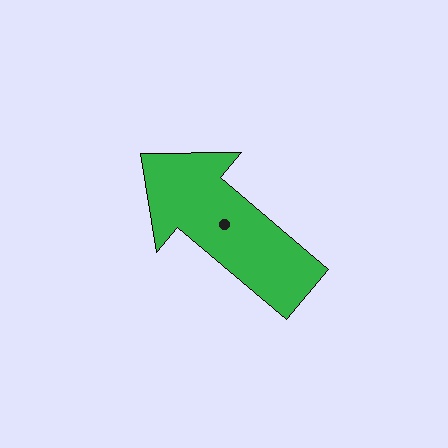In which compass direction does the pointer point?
Northwest.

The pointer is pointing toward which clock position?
Roughly 10 o'clock.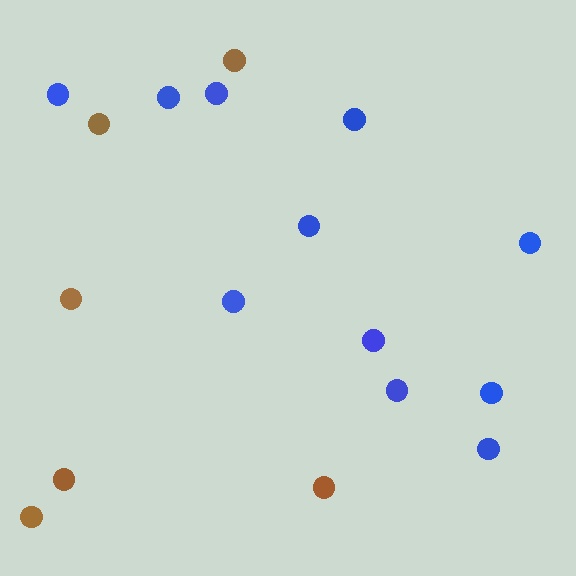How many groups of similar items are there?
There are 2 groups: one group of brown circles (6) and one group of blue circles (11).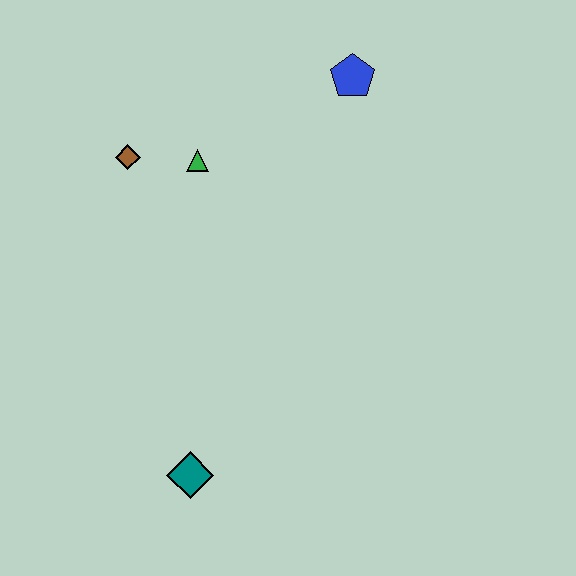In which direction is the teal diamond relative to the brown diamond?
The teal diamond is below the brown diamond.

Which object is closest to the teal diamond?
The green triangle is closest to the teal diamond.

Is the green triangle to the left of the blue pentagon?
Yes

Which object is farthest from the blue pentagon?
The teal diamond is farthest from the blue pentagon.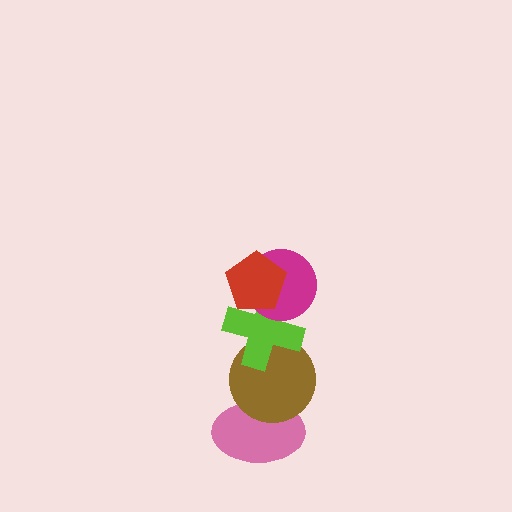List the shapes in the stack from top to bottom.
From top to bottom: the red pentagon, the magenta circle, the lime cross, the brown circle, the pink ellipse.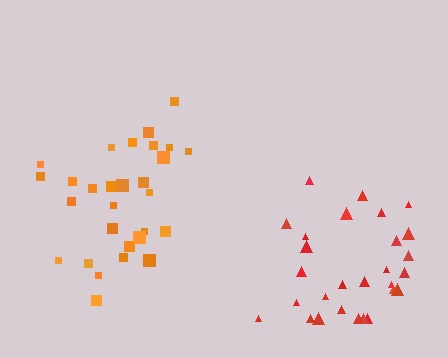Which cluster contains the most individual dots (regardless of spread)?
Orange (30).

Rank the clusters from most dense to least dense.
orange, red.